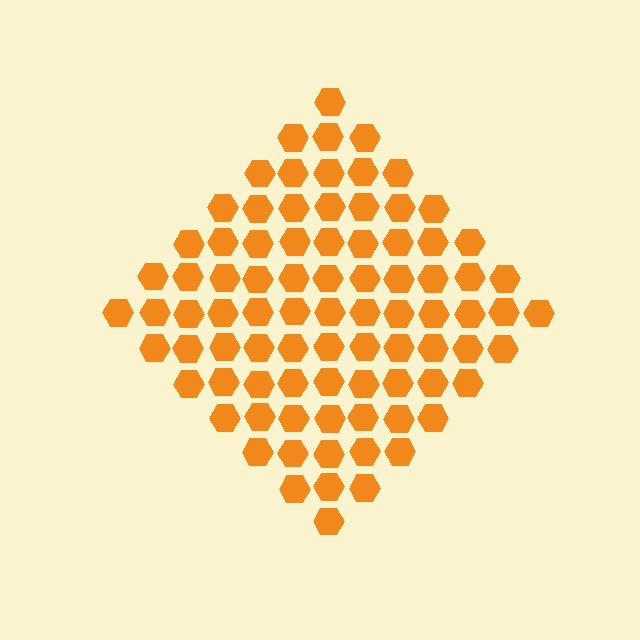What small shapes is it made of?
It is made of small hexagons.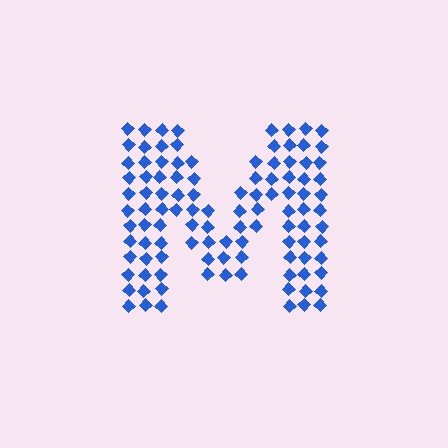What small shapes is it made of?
It is made of small diamonds.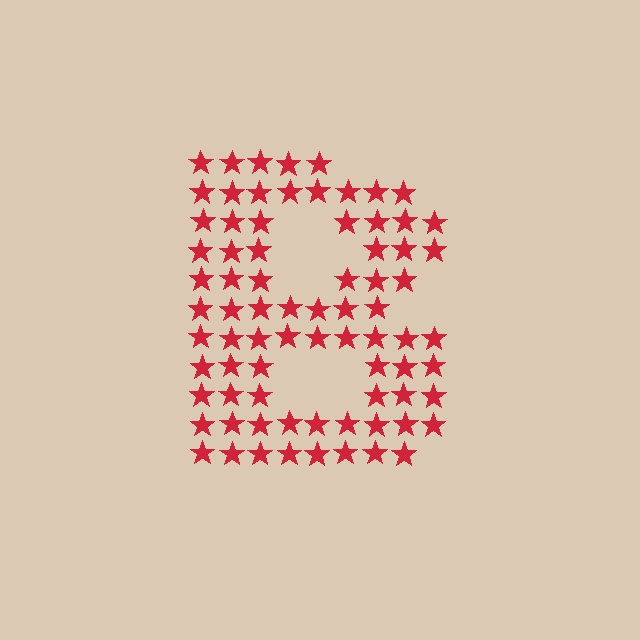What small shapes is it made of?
It is made of small stars.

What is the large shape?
The large shape is the letter B.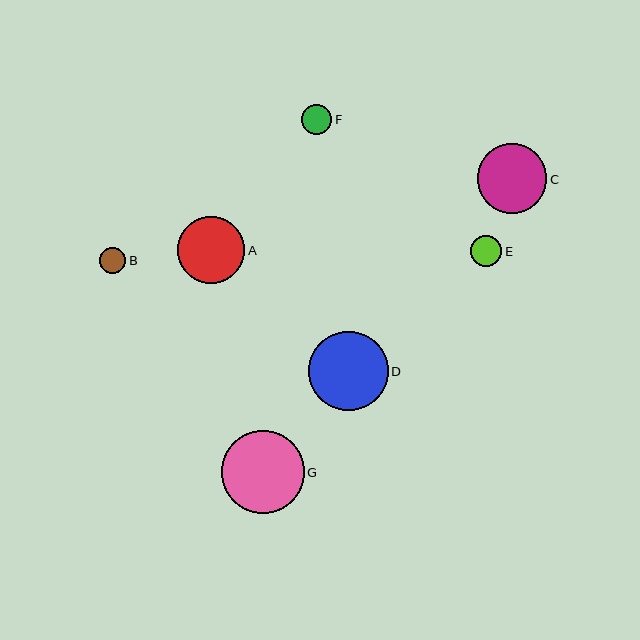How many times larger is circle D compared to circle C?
Circle D is approximately 1.1 times the size of circle C.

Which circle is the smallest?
Circle B is the smallest with a size of approximately 26 pixels.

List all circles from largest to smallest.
From largest to smallest: G, D, C, A, E, F, B.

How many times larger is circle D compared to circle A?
Circle D is approximately 1.2 times the size of circle A.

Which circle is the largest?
Circle G is the largest with a size of approximately 82 pixels.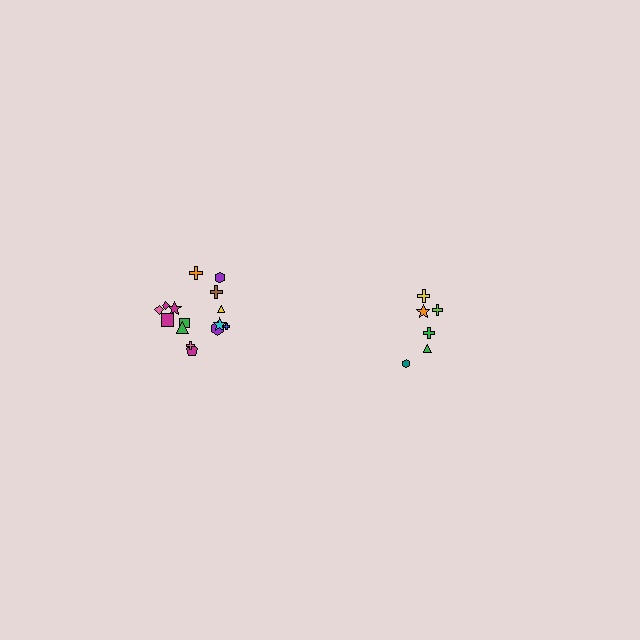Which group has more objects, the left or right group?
The left group.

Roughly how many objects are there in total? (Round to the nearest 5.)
Roughly 20 objects in total.